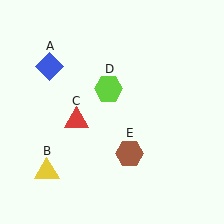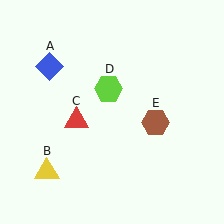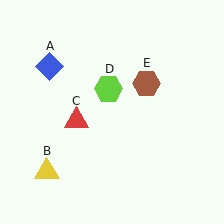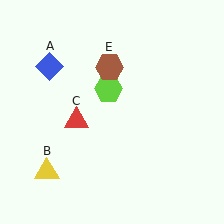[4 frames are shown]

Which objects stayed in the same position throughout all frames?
Blue diamond (object A) and yellow triangle (object B) and red triangle (object C) and lime hexagon (object D) remained stationary.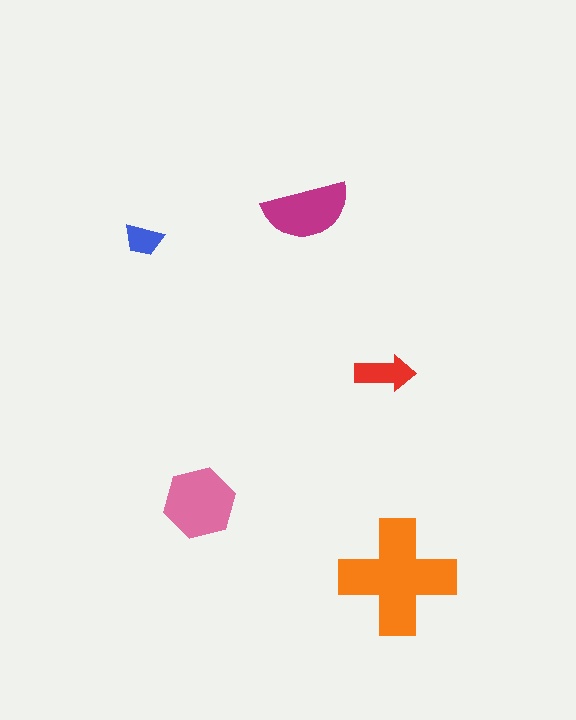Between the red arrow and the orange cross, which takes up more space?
The orange cross.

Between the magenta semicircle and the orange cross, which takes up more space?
The orange cross.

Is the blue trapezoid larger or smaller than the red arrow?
Smaller.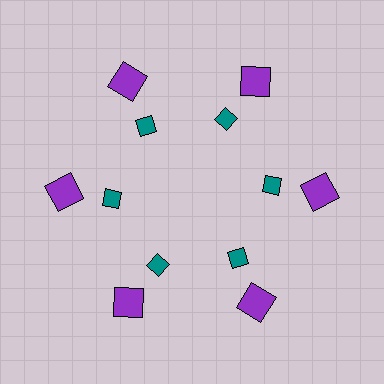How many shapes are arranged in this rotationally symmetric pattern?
There are 12 shapes, arranged in 6 groups of 2.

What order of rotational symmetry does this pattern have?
This pattern has 6-fold rotational symmetry.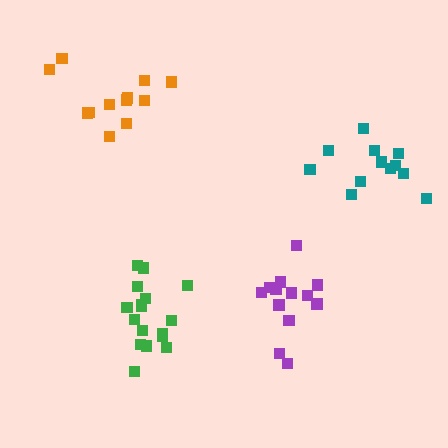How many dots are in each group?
Group 1: 12 dots, Group 2: 13 dots, Group 3: 13 dots, Group 4: 17 dots (55 total).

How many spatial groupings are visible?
There are 4 spatial groupings.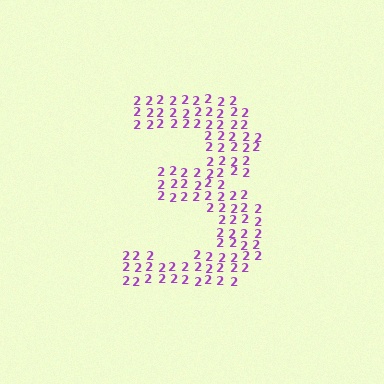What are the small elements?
The small elements are digit 2's.